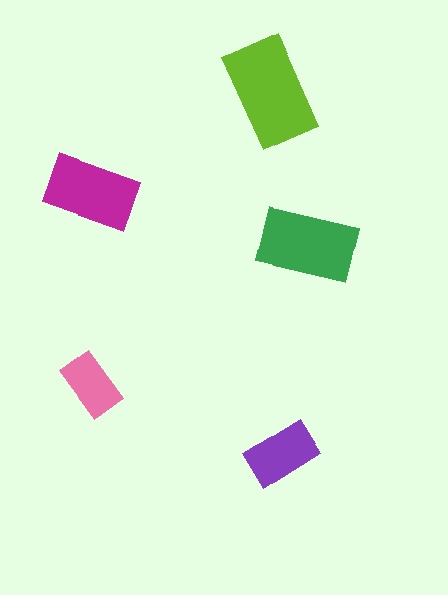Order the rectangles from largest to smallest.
the lime one, the green one, the magenta one, the purple one, the pink one.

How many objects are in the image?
There are 5 objects in the image.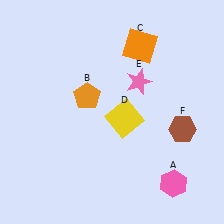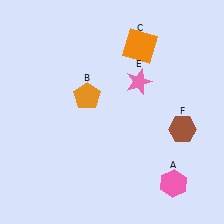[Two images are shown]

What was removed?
The yellow square (D) was removed in Image 2.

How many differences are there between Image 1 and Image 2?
There is 1 difference between the two images.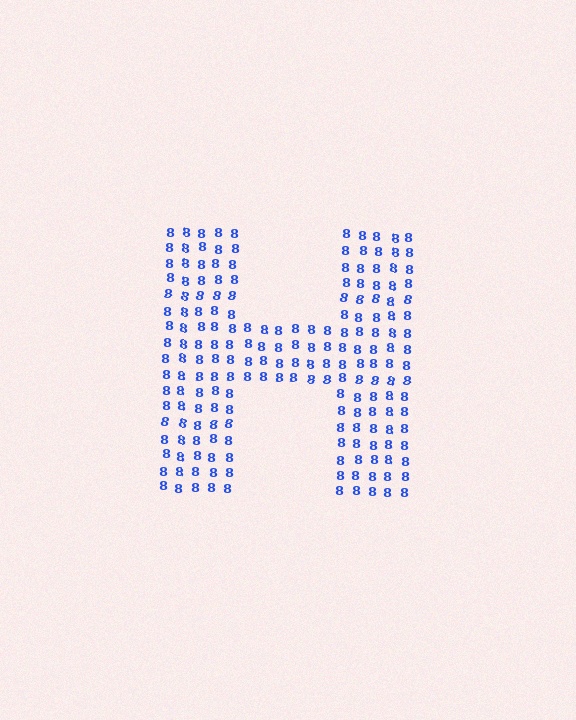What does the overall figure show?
The overall figure shows the letter H.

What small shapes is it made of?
It is made of small digit 8's.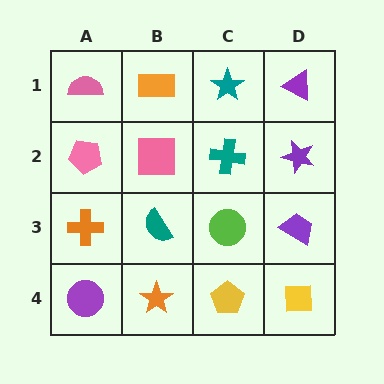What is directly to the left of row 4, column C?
An orange star.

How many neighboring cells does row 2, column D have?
3.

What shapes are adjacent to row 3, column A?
A pink pentagon (row 2, column A), a purple circle (row 4, column A), a teal semicircle (row 3, column B).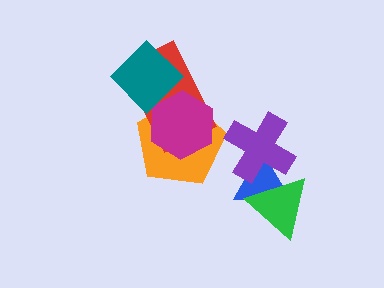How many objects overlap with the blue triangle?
2 objects overlap with the blue triangle.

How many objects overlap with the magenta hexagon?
3 objects overlap with the magenta hexagon.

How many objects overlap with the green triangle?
2 objects overlap with the green triangle.